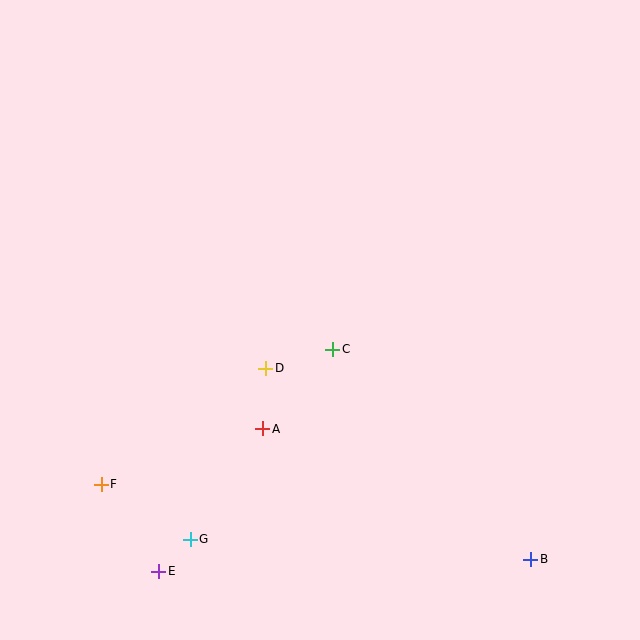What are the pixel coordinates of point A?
Point A is at (263, 429).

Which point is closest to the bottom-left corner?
Point E is closest to the bottom-left corner.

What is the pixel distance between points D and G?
The distance between D and G is 187 pixels.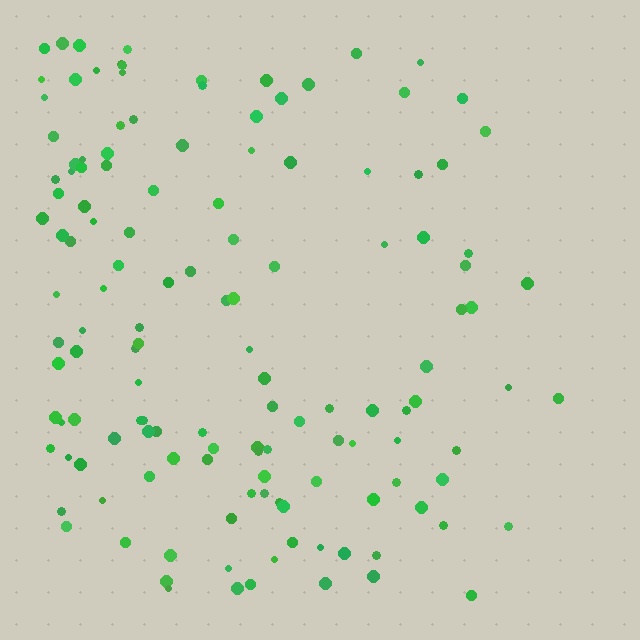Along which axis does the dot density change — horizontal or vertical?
Horizontal.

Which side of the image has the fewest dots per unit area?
The right.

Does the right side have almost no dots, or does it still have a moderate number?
Still a moderate number, just noticeably fewer than the left.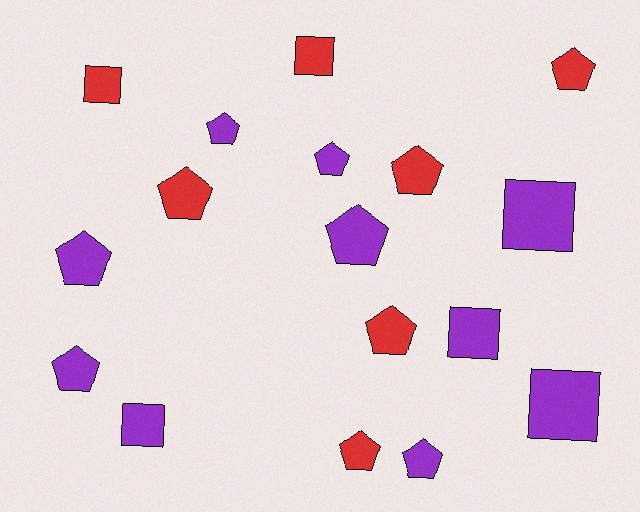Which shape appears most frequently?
Pentagon, with 11 objects.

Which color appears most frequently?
Purple, with 10 objects.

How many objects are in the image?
There are 17 objects.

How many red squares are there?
There are 2 red squares.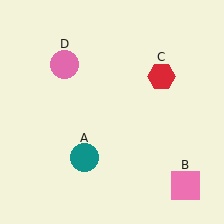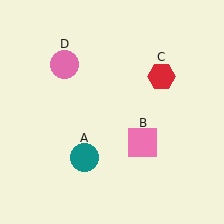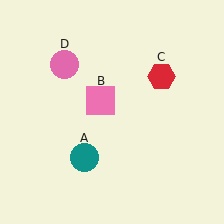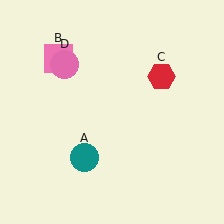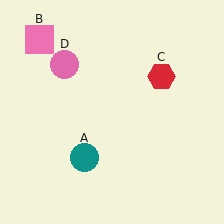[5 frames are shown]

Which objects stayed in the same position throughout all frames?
Teal circle (object A) and red hexagon (object C) and pink circle (object D) remained stationary.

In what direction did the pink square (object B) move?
The pink square (object B) moved up and to the left.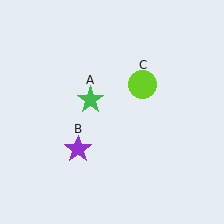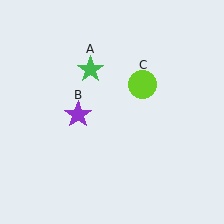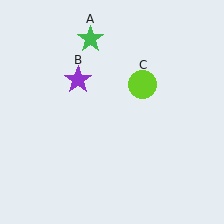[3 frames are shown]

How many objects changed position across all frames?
2 objects changed position: green star (object A), purple star (object B).